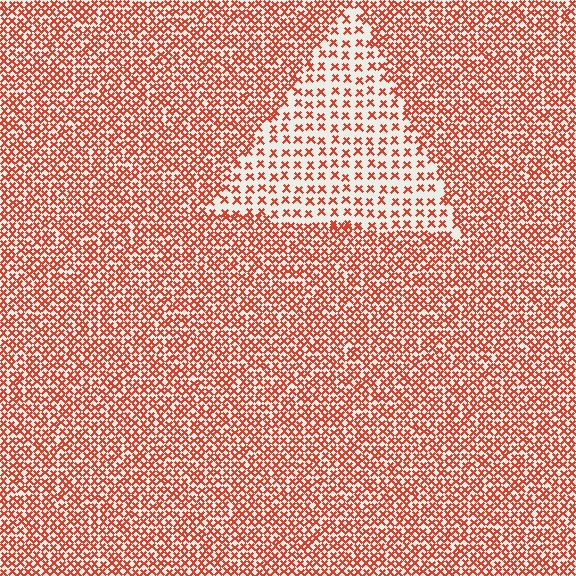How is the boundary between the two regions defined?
The boundary is defined by a change in element density (approximately 2.2x ratio). All elements are the same color, size, and shape.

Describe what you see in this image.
The image contains small red elements arranged at two different densities. A triangle-shaped region is visible where the elements are less densely packed than the surrounding area.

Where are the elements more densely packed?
The elements are more densely packed outside the triangle boundary.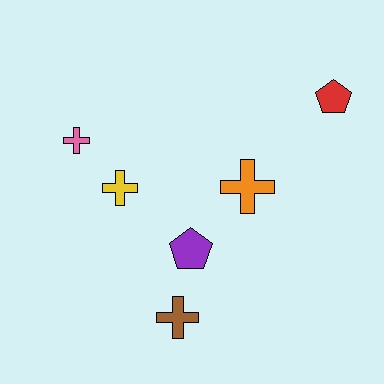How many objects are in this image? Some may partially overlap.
There are 6 objects.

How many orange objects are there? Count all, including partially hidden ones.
There is 1 orange object.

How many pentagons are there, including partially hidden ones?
There are 2 pentagons.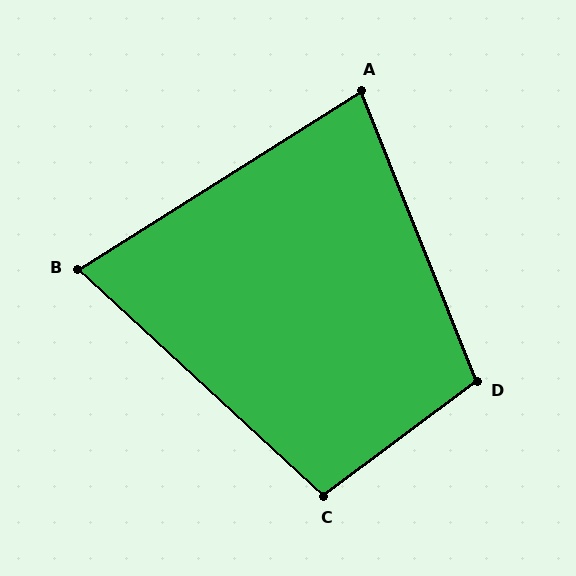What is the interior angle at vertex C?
Approximately 101 degrees (obtuse).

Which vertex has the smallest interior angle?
B, at approximately 75 degrees.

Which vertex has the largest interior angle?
D, at approximately 105 degrees.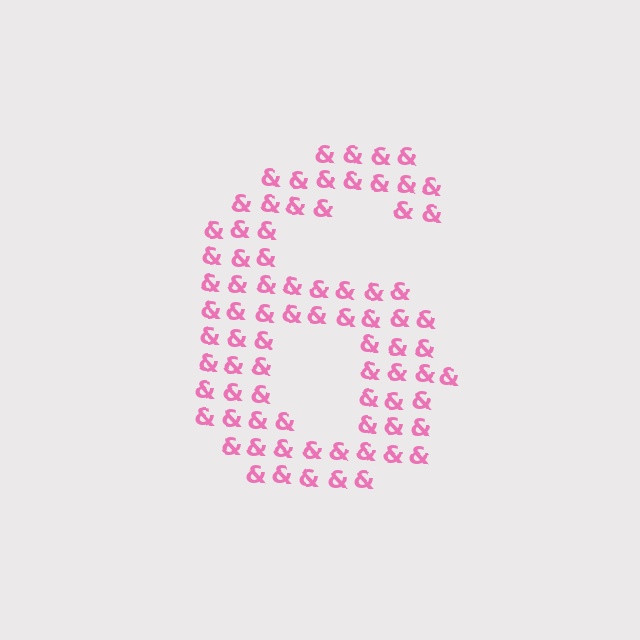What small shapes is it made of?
It is made of small ampersands.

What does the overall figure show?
The overall figure shows the digit 6.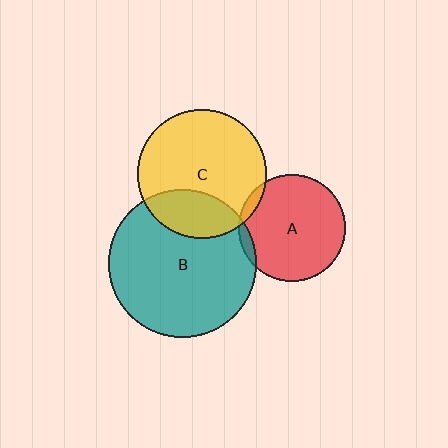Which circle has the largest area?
Circle B (teal).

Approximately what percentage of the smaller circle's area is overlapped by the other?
Approximately 5%.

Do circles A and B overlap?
Yes.